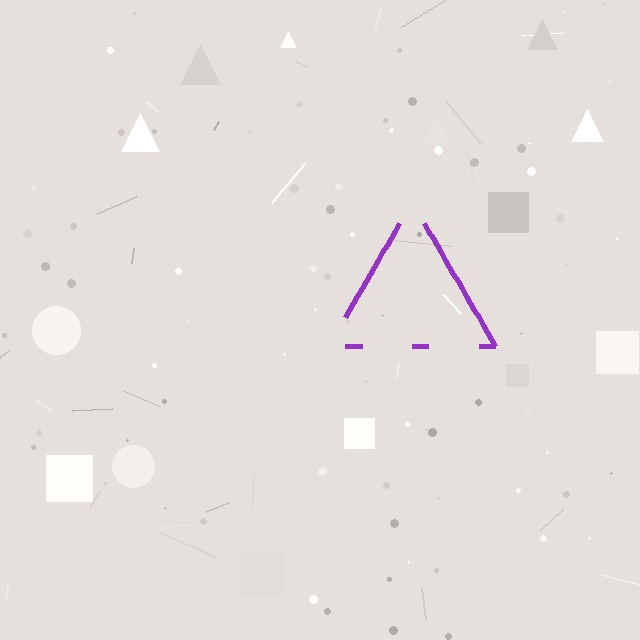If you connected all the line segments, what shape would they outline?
They would outline a triangle.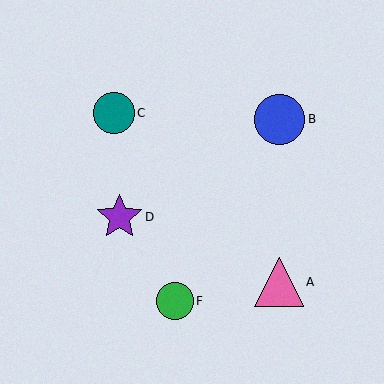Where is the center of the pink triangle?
The center of the pink triangle is at (279, 282).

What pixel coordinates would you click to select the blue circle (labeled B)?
Click at (280, 120) to select the blue circle B.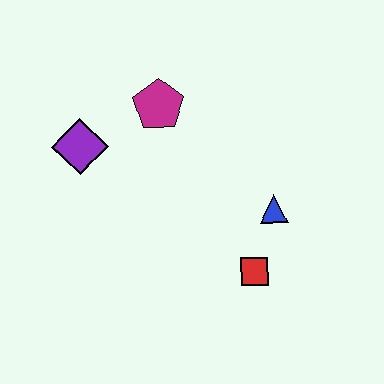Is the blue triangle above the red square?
Yes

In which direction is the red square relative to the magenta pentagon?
The red square is below the magenta pentagon.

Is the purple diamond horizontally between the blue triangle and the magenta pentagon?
No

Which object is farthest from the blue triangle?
The purple diamond is farthest from the blue triangle.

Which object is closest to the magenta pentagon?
The purple diamond is closest to the magenta pentagon.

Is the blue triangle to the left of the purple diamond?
No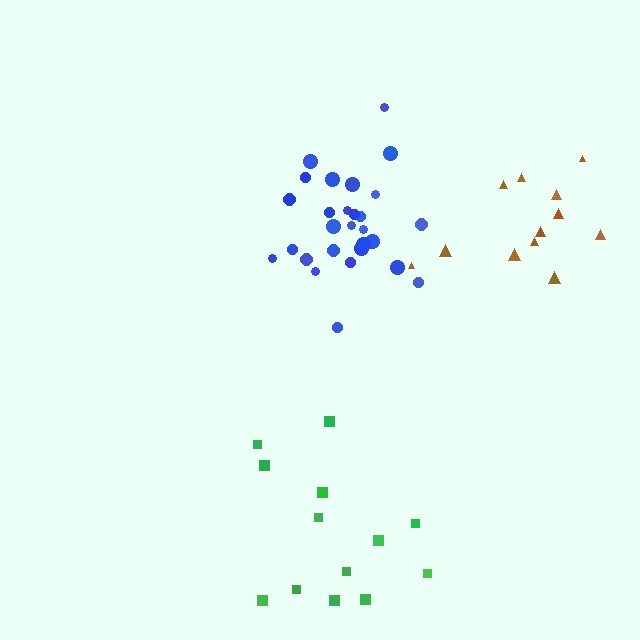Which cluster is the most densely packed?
Blue.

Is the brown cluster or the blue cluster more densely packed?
Blue.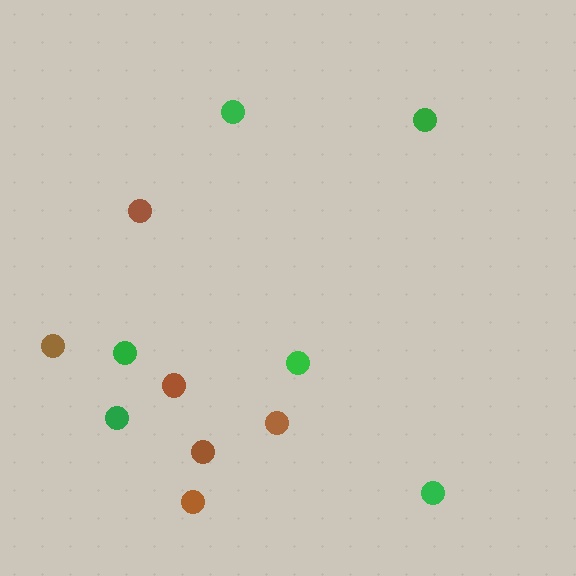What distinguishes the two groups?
There are 2 groups: one group of brown circles (6) and one group of green circles (6).